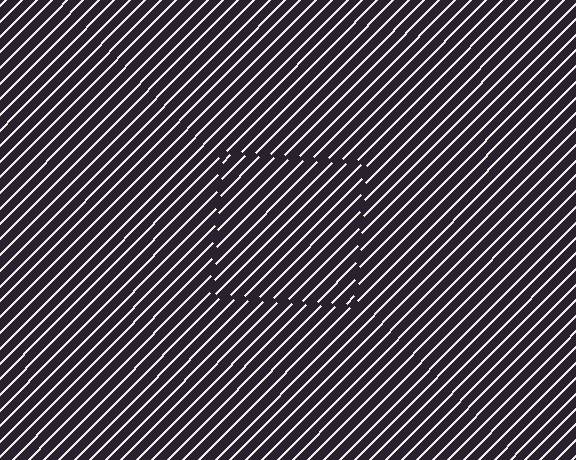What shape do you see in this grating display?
An illusory square. The interior of the shape contains the same grating, shifted by half a period — the contour is defined by the phase discontinuity where line-ends from the inner and outer gratings abut.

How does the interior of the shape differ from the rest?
The interior of the shape contains the same grating, shifted by half a period — the contour is defined by the phase discontinuity where line-ends from the inner and outer gratings abut.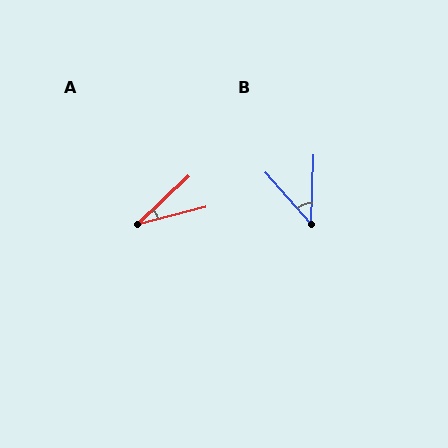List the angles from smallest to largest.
A (29°), B (44°).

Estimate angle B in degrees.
Approximately 44 degrees.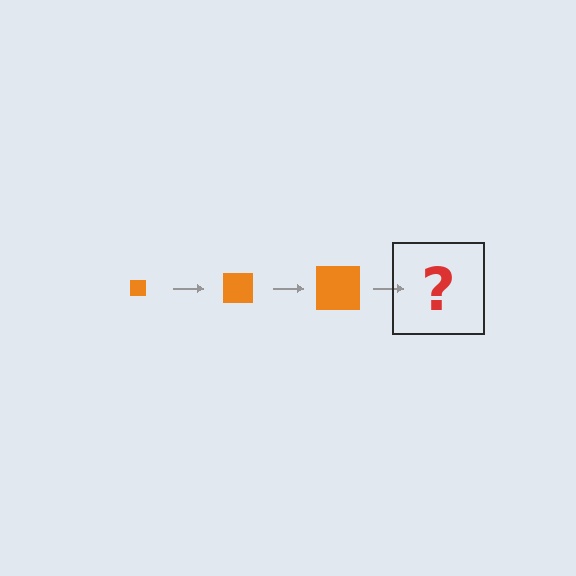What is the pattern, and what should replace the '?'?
The pattern is that the square gets progressively larger each step. The '?' should be an orange square, larger than the previous one.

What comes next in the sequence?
The next element should be an orange square, larger than the previous one.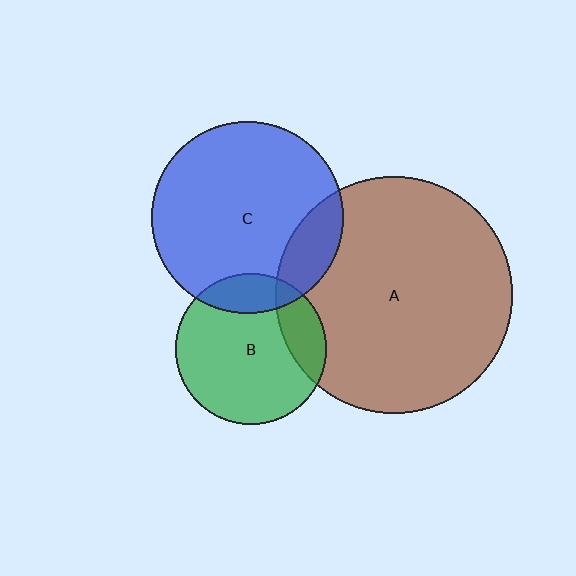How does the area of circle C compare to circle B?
Approximately 1.6 times.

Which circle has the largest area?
Circle A (brown).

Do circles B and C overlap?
Yes.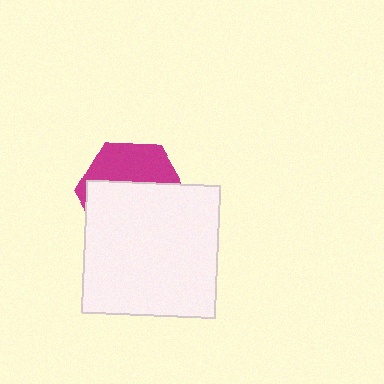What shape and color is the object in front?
The object in front is a white square.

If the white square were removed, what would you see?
You would see the complete magenta hexagon.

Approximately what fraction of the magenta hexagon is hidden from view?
Roughly 63% of the magenta hexagon is hidden behind the white square.